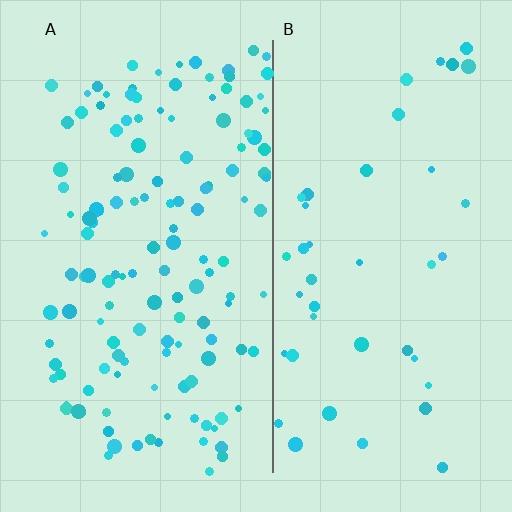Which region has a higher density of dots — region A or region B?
A (the left).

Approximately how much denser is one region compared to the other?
Approximately 3.3× — region A over region B.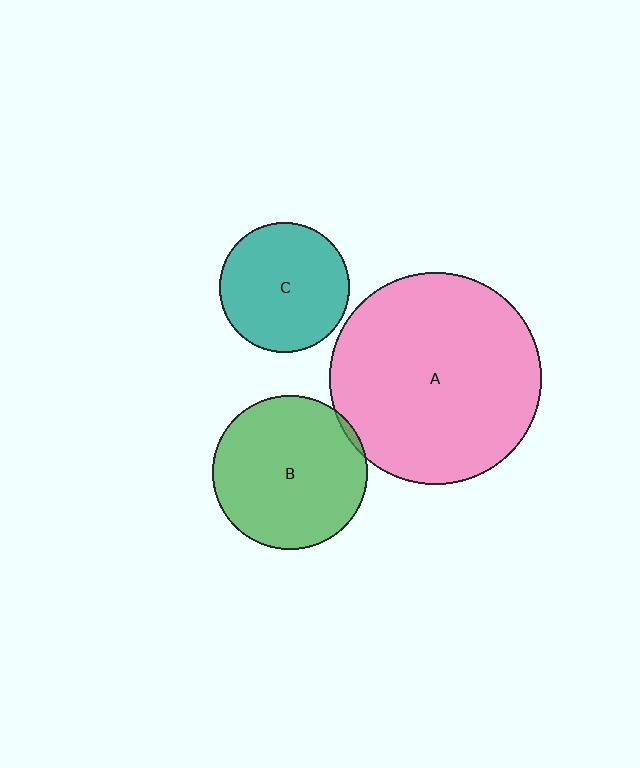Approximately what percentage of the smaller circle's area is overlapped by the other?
Approximately 5%.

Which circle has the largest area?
Circle A (pink).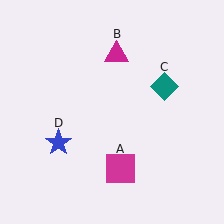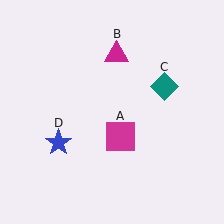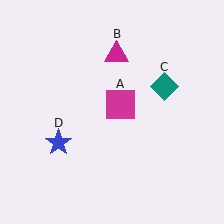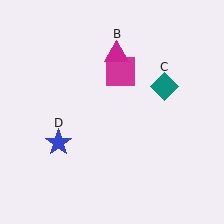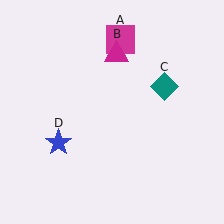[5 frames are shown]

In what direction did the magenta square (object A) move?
The magenta square (object A) moved up.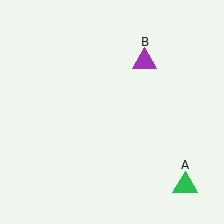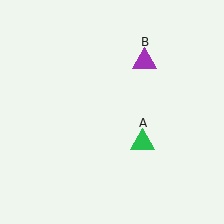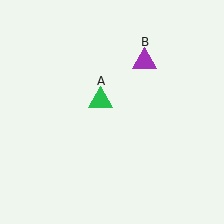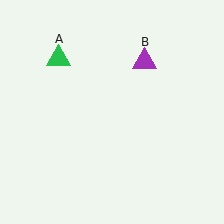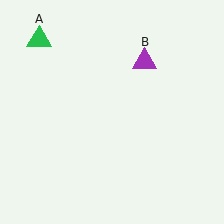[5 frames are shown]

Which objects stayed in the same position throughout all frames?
Purple triangle (object B) remained stationary.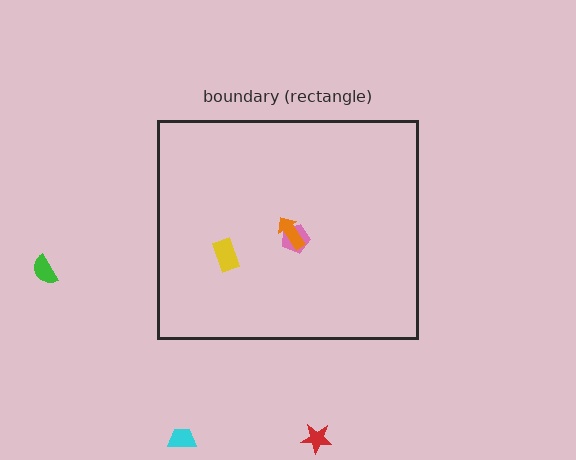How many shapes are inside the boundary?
3 inside, 3 outside.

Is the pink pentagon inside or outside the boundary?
Inside.